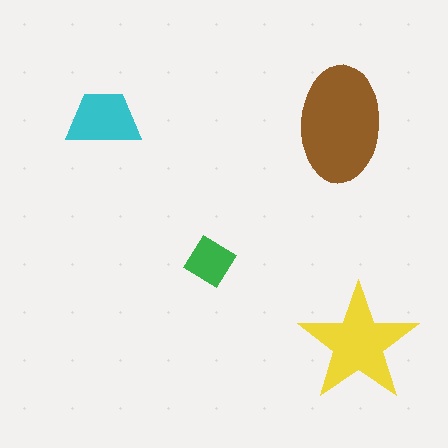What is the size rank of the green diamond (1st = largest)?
4th.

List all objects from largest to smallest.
The brown ellipse, the yellow star, the cyan trapezoid, the green diamond.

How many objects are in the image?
There are 4 objects in the image.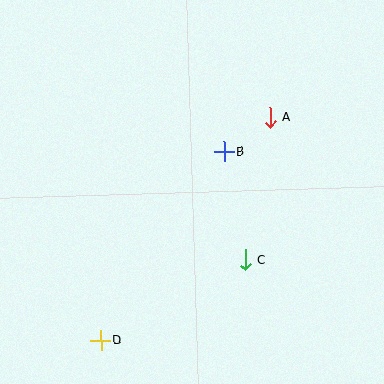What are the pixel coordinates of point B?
Point B is at (224, 152).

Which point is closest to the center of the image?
Point B at (224, 152) is closest to the center.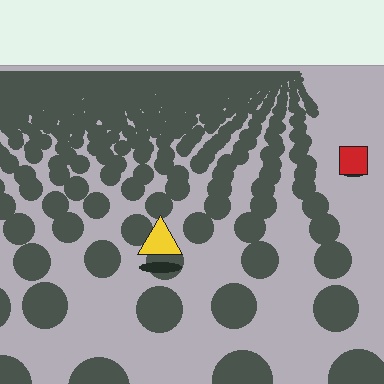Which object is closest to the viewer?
The yellow triangle is closest. The texture marks near it are larger and more spread out.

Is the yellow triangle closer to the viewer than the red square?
Yes. The yellow triangle is closer — you can tell from the texture gradient: the ground texture is coarser near it.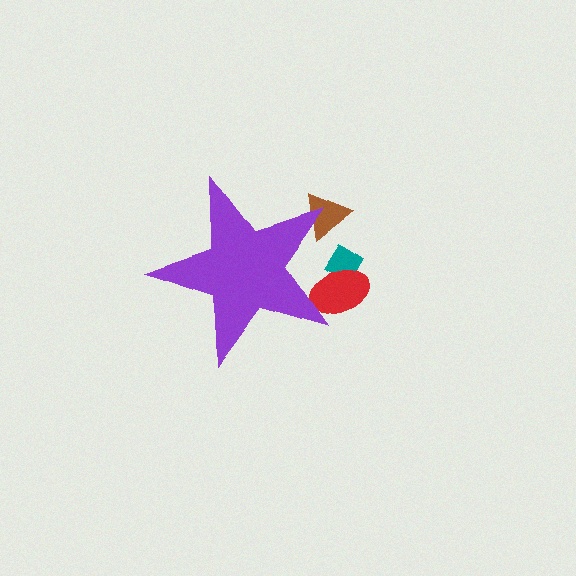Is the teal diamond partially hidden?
Yes, the teal diamond is partially hidden behind the purple star.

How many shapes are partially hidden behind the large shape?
3 shapes are partially hidden.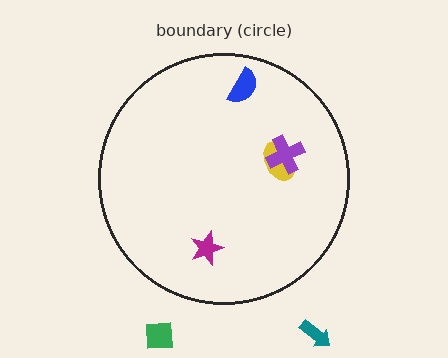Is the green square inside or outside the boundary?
Outside.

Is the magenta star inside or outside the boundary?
Inside.